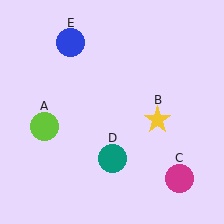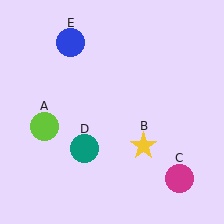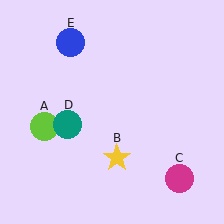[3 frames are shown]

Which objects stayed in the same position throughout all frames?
Lime circle (object A) and magenta circle (object C) and blue circle (object E) remained stationary.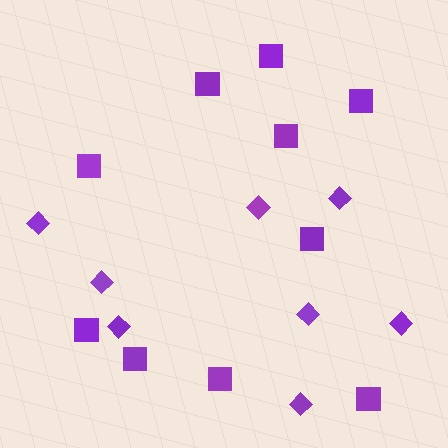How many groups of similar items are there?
There are 2 groups: one group of squares (10) and one group of diamonds (8).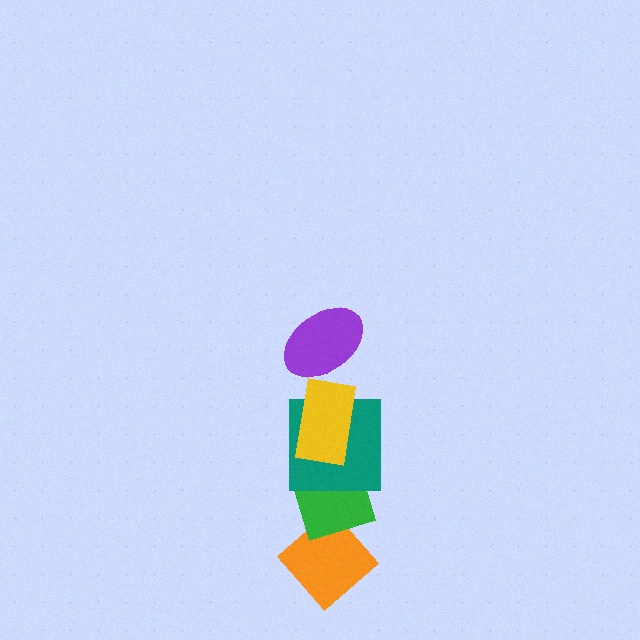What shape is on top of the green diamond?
The teal square is on top of the green diamond.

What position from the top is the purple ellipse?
The purple ellipse is 1st from the top.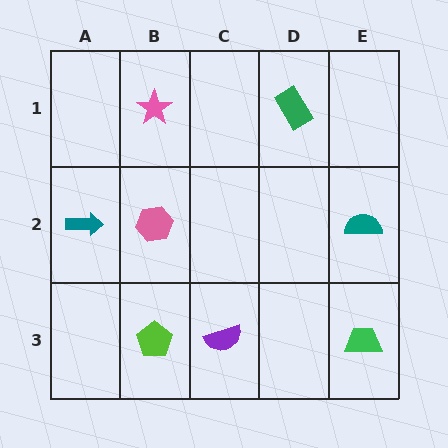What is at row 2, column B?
A pink hexagon.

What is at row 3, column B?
A lime pentagon.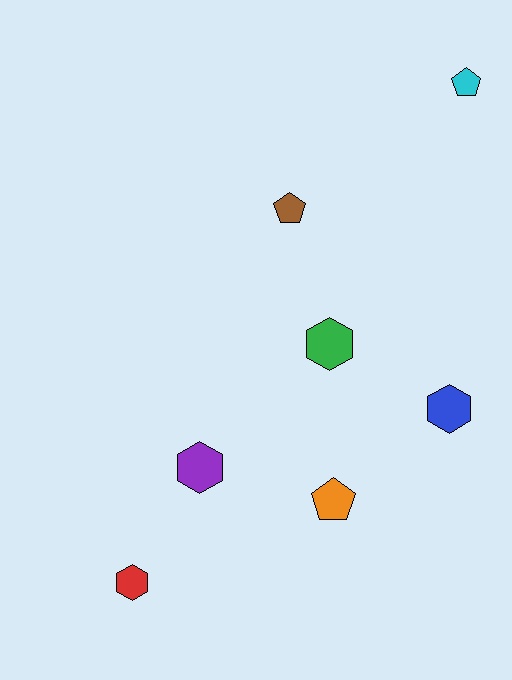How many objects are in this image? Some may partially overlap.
There are 7 objects.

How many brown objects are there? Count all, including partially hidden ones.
There is 1 brown object.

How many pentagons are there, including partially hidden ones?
There are 3 pentagons.